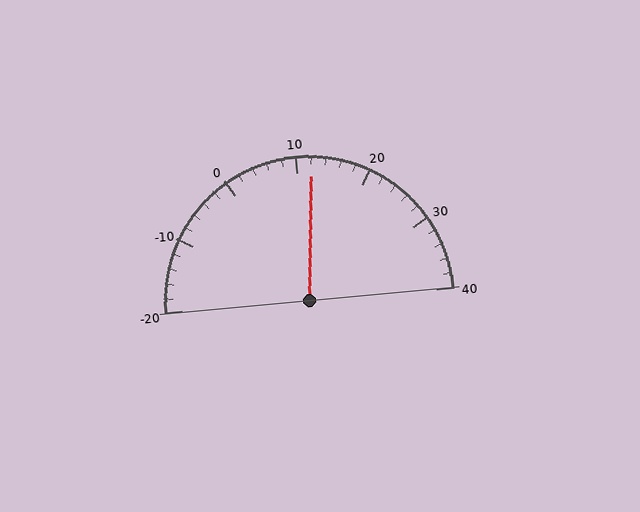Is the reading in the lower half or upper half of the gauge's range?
The reading is in the upper half of the range (-20 to 40).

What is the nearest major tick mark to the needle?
The nearest major tick mark is 10.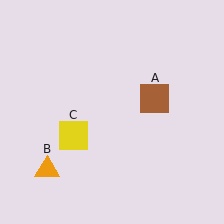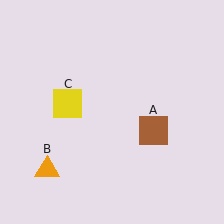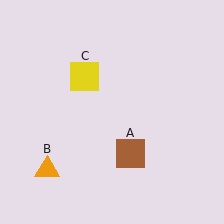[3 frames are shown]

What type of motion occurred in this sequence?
The brown square (object A), yellow square (object C) rotated clockwise around the center of the scene.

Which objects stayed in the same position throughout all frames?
Orange triangle (object B) remained stationary.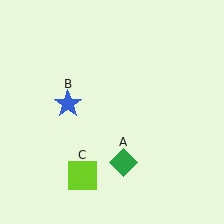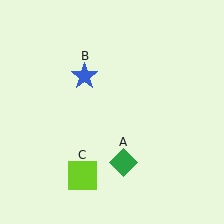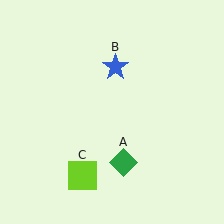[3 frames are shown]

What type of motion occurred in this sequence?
The blue star (object B) rotated clockwise around the center of the scene.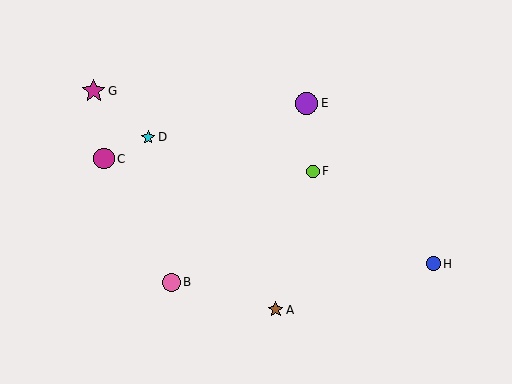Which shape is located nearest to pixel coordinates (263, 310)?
The brown star (labeled A) at (276, 310) is nearest to that location.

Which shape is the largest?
The magenta star (labeled G) is the largest.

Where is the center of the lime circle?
The center of the lime circle is at (313, 171).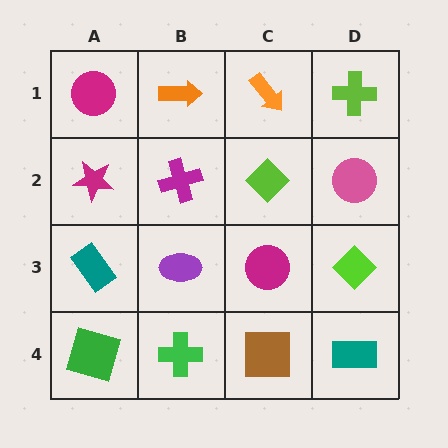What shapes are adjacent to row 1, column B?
A magenta cross (row 2, column B), a magenta circle (row 1, column A), an orange arrow (row 1, column C).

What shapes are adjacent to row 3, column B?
A magenta cross (row 2, column B), a green cross (row 4, column B), a teal rectangle (row 3, column A), a magenta circle (row 3, column C).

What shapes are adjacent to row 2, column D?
A lime cross (row 1, column D), a lime diamond (row 3, column D), a lime diamond (row 2, column C).